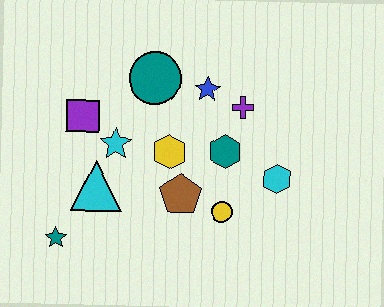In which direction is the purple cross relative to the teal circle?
The purple cross is to the right of the teal circle.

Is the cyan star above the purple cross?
No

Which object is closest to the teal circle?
The blue star is closest to the teal circle.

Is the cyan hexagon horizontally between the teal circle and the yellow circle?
No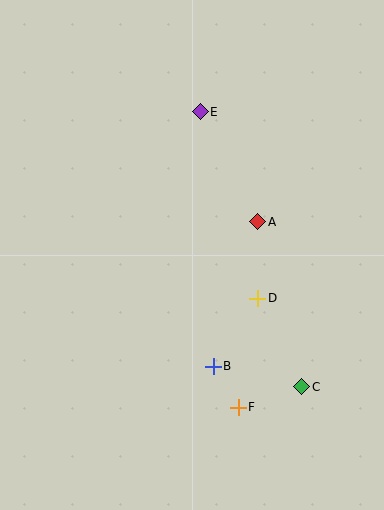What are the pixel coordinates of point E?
Point E is at (200, 112).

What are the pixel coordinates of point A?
Point A is at (258, 222).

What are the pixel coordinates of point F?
Point F is at (238, 407).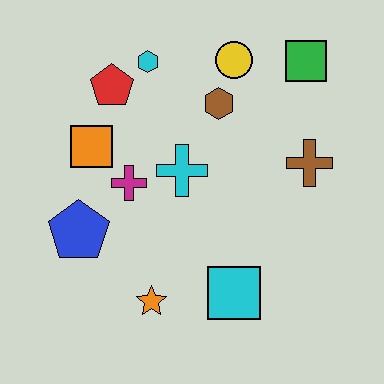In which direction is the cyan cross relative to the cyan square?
The cyan cross is above the cyan square.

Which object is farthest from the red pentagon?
The cyan square is farthest from the red pentagon.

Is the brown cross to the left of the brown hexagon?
No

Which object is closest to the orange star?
The cyan square is closest to the orange star.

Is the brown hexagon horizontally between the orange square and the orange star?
No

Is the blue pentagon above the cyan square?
Yes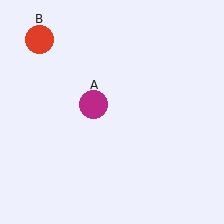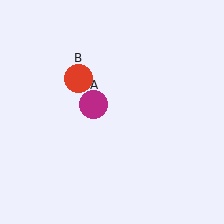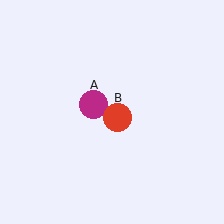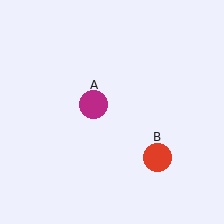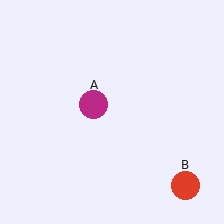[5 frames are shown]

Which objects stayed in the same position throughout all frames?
Magenta circle (object A) remained stationary.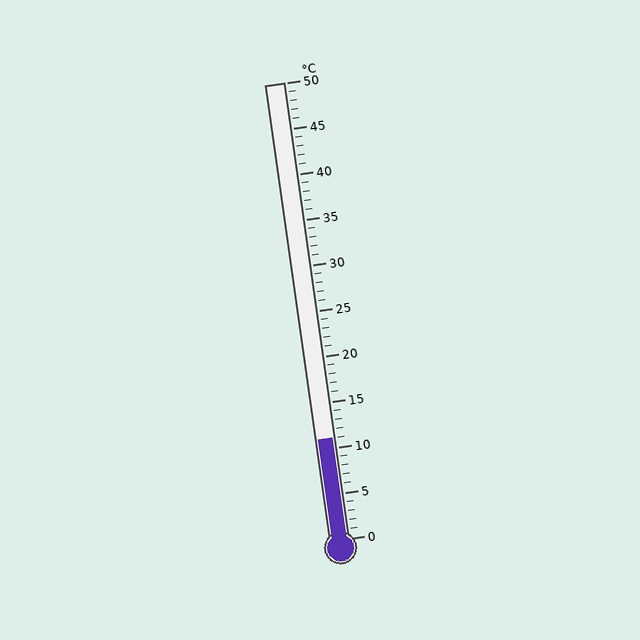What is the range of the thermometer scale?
The thermometer scale ranges from 0°C to 50°C.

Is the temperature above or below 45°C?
The temperature is below 45°C.